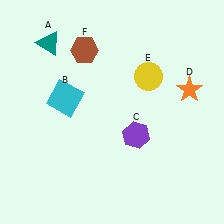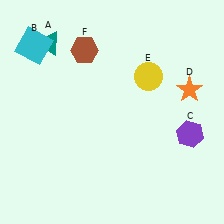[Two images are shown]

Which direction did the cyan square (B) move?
The cyan square (B) moved up.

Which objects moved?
The objects that moved are: the cyan square (B), the purple hexagon (C).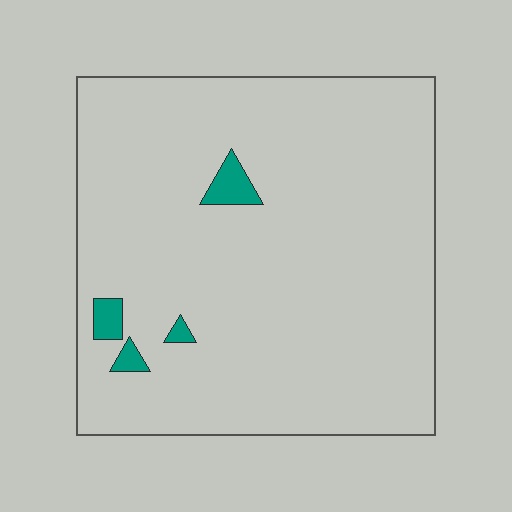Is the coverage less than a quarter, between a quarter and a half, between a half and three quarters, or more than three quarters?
Less than a quarter.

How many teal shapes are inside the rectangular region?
4.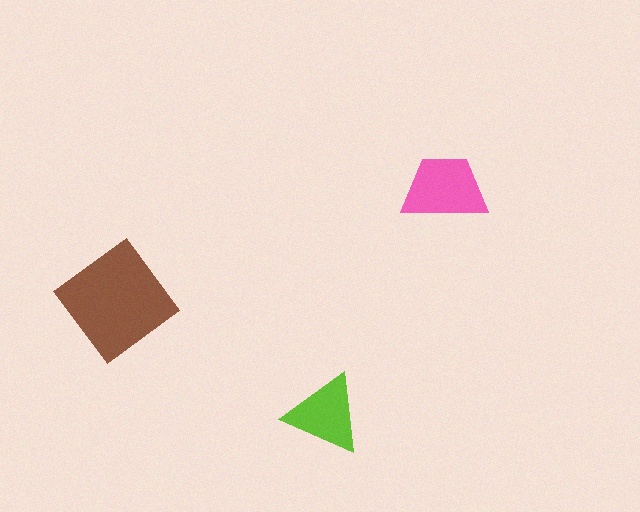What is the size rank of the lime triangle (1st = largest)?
3rd.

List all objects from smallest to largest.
The lime triangle, the pink trapezoid, the brown diamond.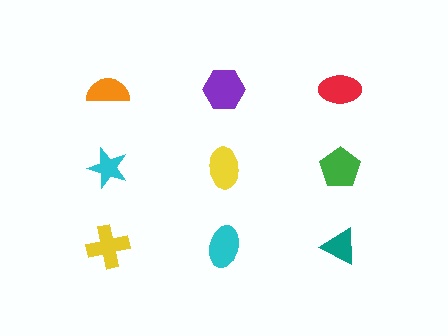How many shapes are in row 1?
3 shapes.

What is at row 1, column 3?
A red ellipse.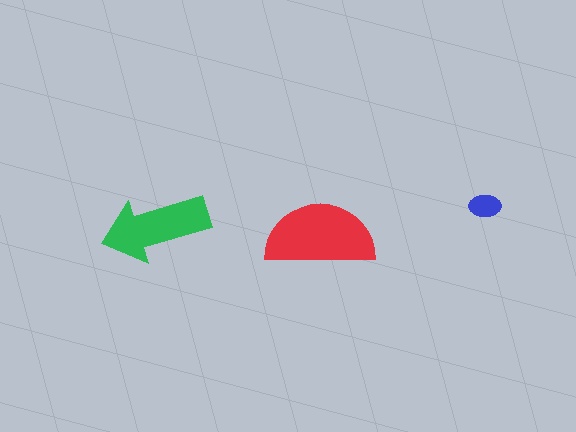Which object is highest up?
The blue ellipse is topmost.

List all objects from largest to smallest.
The red semicircle, the green arrow, the blue ellipse.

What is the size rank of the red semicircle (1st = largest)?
1st.